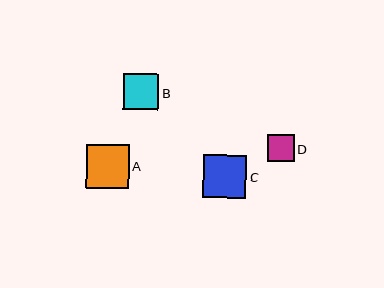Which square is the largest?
Square A is the largest with a size of approximately 43 pixels.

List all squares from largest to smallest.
From largest to smallest: A, C, B, D.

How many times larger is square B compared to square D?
Square B is approximately 1.3 times the size of square D.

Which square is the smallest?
Square D is the smallest with a size of approximately 27 pixels.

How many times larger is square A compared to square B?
Square A is approximately 1.2 times the size of square B.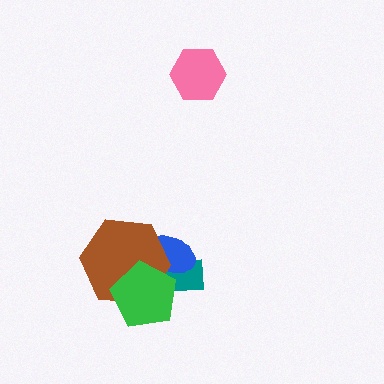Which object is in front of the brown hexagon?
The green pentagon is in front of the brown hexagon.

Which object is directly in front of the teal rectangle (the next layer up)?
The blue ellipse is directly in front of the teal rectangle.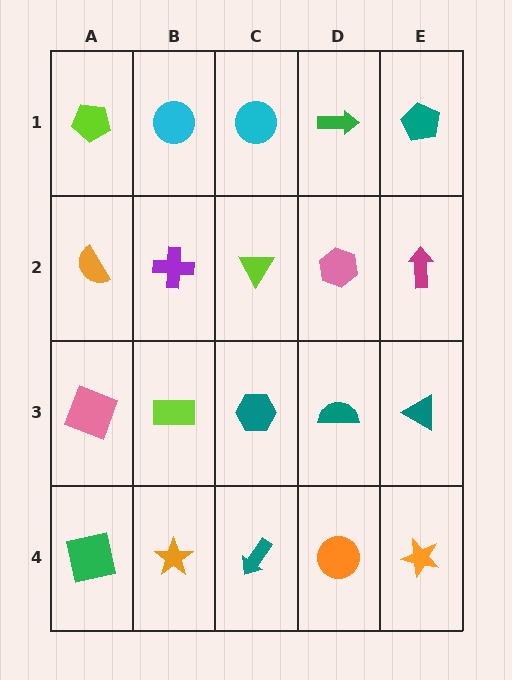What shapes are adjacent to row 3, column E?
A magenta arrow (row 2, column E), an orange star (row 4, column E), a teal semicircle (row 3, column D).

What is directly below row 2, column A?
A pink square.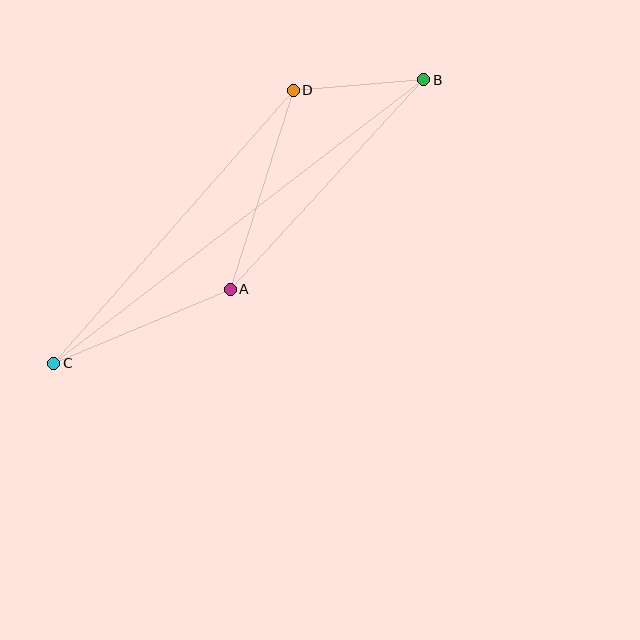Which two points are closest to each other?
Points B and D are closest to each other.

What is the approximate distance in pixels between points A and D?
The distance between A and D is approximately 209 pixels.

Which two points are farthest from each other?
Points B and C are farthest from each other.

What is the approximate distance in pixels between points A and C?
The distance between A and C is approximately 191 pixels.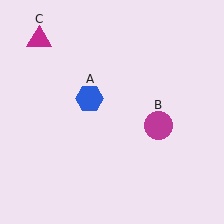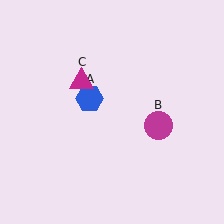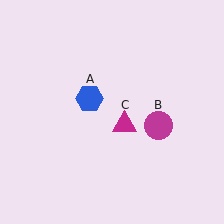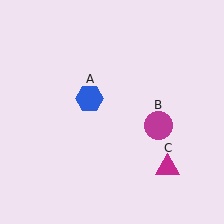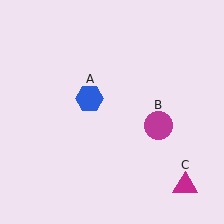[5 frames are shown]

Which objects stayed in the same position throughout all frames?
Blue hexagon (object A) and magenta circle (object B) remained stationary.